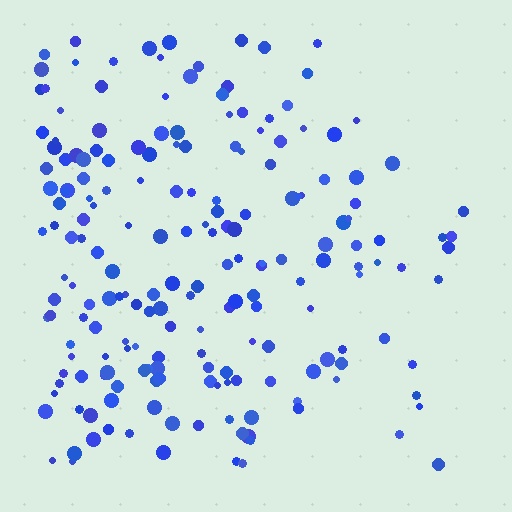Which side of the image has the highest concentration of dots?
The left.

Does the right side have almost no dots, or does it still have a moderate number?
Still a moderate number, just noticeably fewer than the left.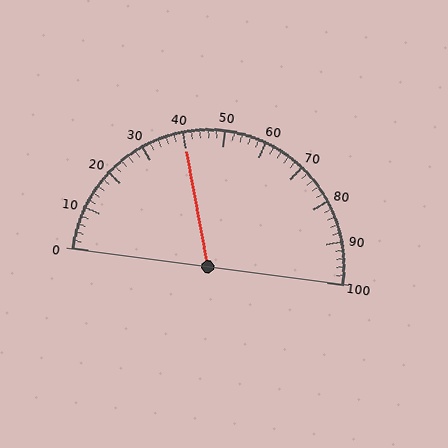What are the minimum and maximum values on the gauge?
The gauge ranges from 0 to 100.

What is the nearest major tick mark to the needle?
The nearest major tick mark is 40.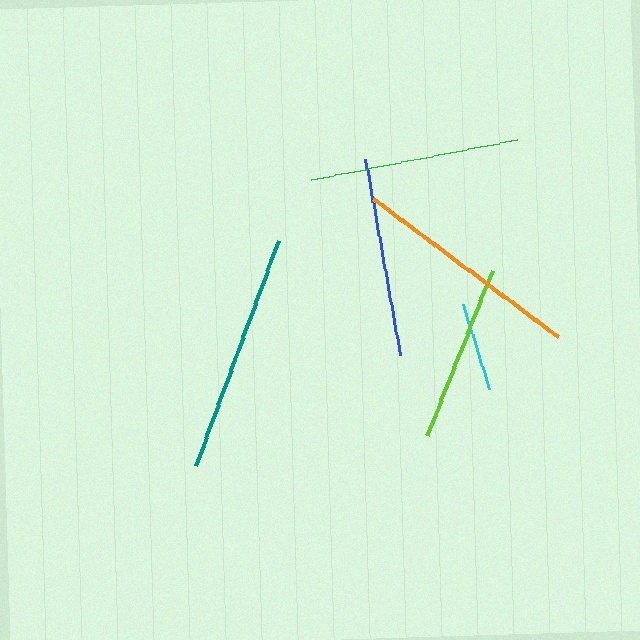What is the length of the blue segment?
The blue segment is approximately 199 pixels long.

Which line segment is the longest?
The teal line is the longest at approximately 239 pixels.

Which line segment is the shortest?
The cyan line is the shortest at approximately 89 pixels.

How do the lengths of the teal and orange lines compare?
The teal and orange lines are approximately the same length.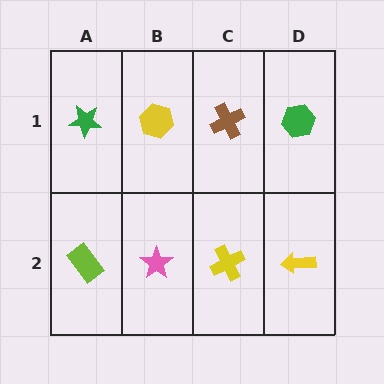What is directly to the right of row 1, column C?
A green hexagon.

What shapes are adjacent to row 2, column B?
A yellow hexagon (row 1, column B), a lime rectangle (row 2, column A), a yellow cross (row 2, column C).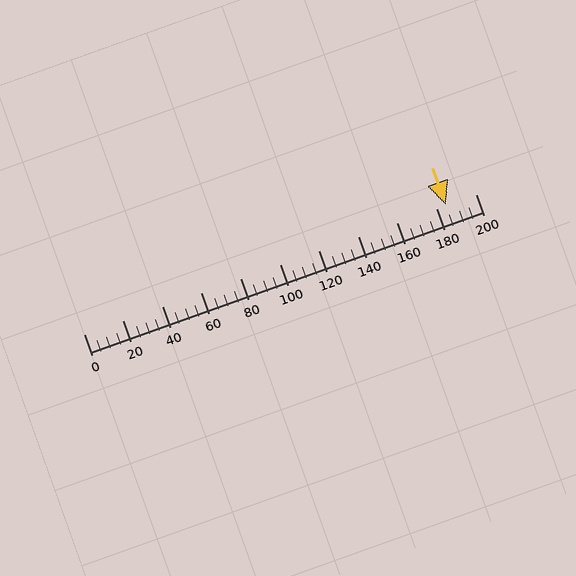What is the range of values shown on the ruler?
The ruler shows values from 0 to 200.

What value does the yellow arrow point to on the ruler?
The yellow arrow points to approximately 185.